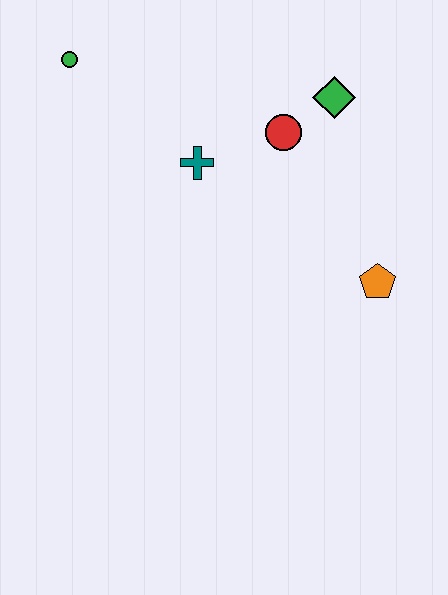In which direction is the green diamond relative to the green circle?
The green diamond is to the right of the green circle.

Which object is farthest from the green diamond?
The green circle is farthest from the green diamond.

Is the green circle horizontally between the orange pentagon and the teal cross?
No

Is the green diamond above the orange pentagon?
Yes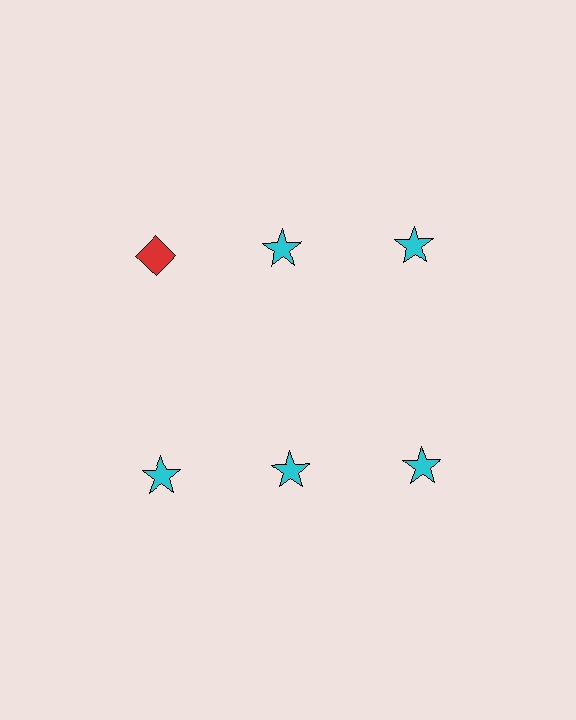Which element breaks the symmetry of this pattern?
The red diamond in the top row, leftmost column breaks the symmetry. All other shapes are cyan stars.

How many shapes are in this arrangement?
There are 6 shapes arranged in a grid pattern.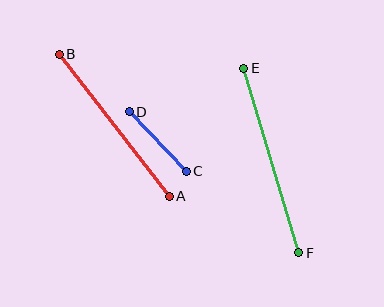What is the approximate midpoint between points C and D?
The midpoint is at approximately (158, 141) pixels.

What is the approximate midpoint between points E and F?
The midpoint is at approximately (271, 161) pixels.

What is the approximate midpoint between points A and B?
The midpoint is at approximately (114, 125) pixels.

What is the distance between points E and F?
The distance is approximately 192 pixels.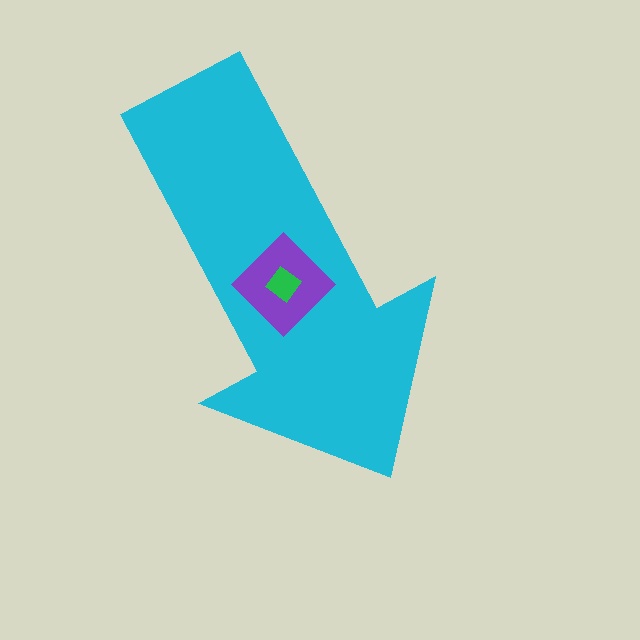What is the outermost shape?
The cyan arrow.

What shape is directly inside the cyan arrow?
The purple diamond.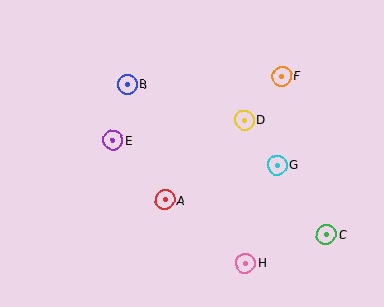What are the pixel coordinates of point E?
Point E is at (113, 140).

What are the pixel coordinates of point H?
Point H is at (245, 263).